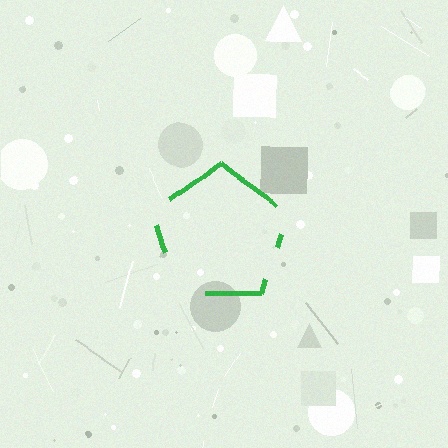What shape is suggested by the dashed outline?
The dashed outline suggests a pentagon.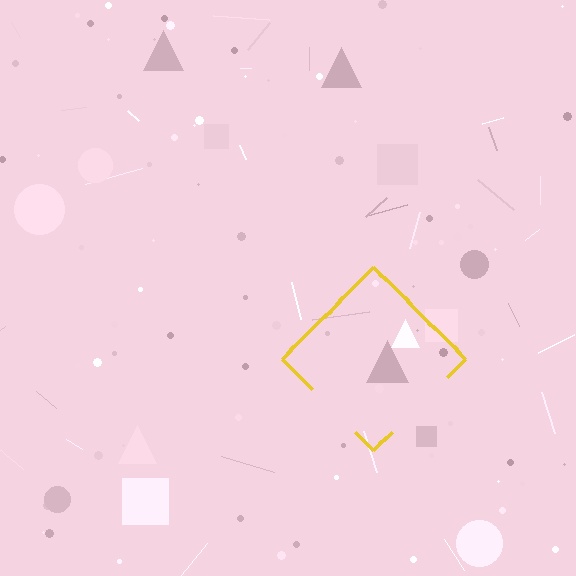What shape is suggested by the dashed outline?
The dashed outline suggests a diamond.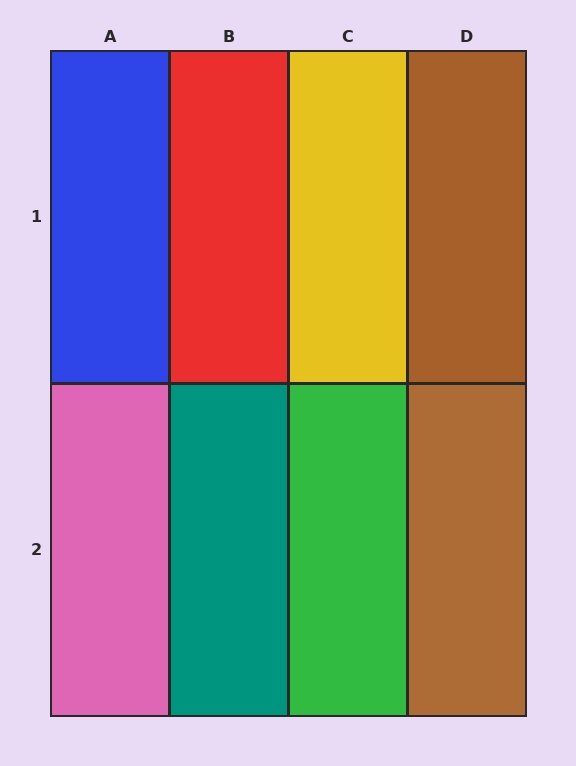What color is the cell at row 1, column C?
Yellow.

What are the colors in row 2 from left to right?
Pink, teal, green, brown.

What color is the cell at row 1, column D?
Brown.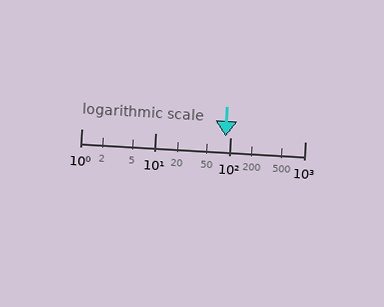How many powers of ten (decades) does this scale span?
The scale spans 3 decades, from 1 to 1000.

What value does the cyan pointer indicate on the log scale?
The pointer indicates approximately 85.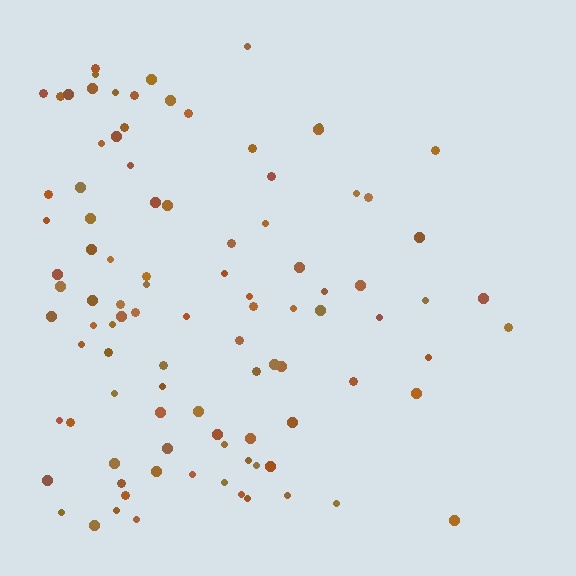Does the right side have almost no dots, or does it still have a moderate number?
Still a moderate number, just noticeably fewer than the left.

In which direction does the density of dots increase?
From right to left, with the left side densest.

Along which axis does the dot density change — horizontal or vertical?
Horizontal.